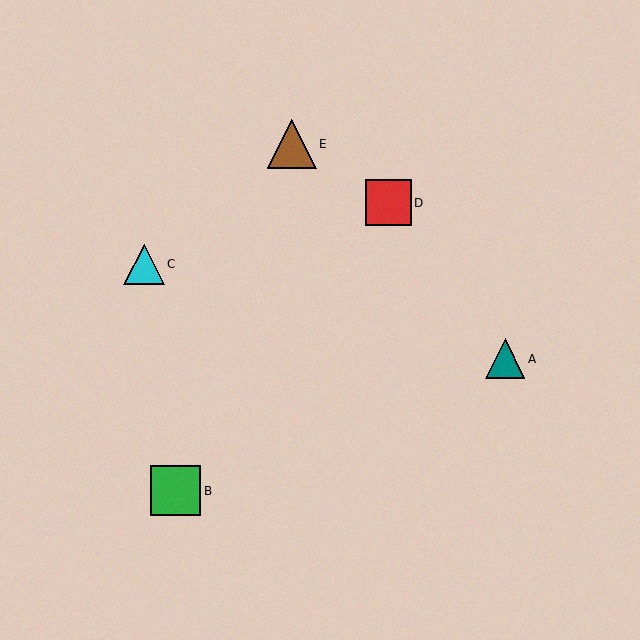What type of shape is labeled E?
Shape E is a brown triangle.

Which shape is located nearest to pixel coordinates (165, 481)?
The green square (labeled B) at (176, 491) is nearest to that location.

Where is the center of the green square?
The center of the green square is at (176, 491).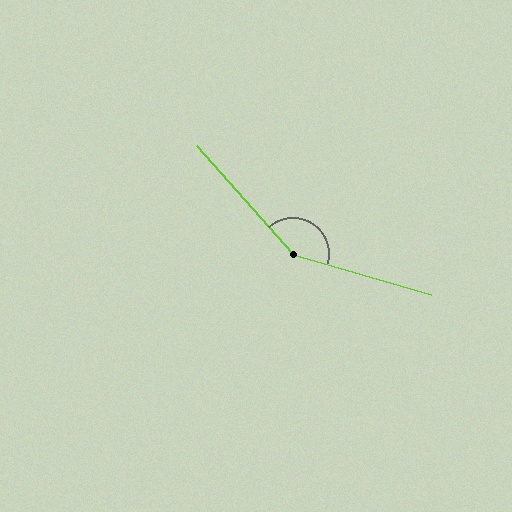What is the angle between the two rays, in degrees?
Approximately 148 degrees.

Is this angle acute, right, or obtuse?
It is obtuse.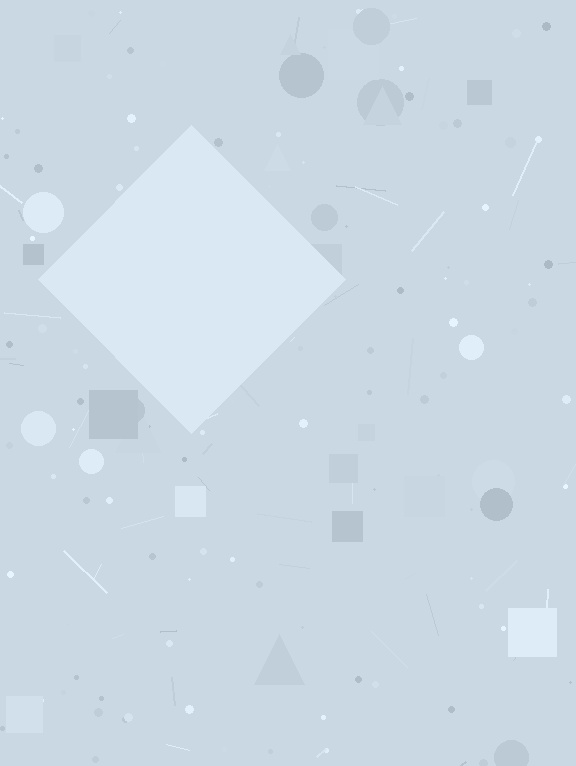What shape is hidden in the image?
A diamond is hidden in the image.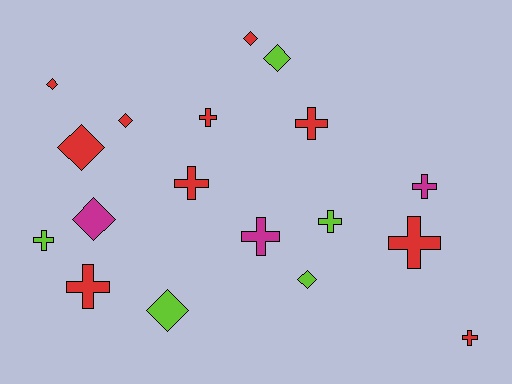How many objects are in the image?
There are 18 objects.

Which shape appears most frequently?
Cross, with 10 objects.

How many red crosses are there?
There are 6 red crosses.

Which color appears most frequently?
Red, with 10 objects.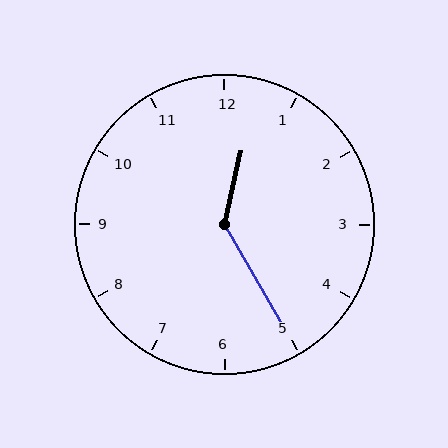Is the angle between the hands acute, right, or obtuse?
It is obtuse.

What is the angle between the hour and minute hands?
Approximately 138 degrees.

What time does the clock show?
12:25.